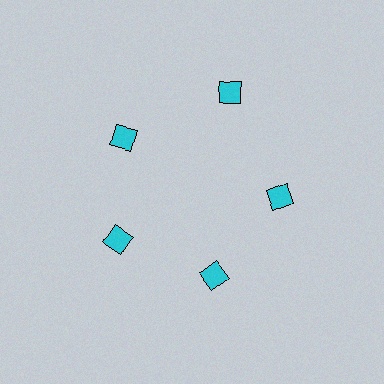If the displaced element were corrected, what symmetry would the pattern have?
It would have 5-fold rotational symmetry — the pattern would map onto itself every 72 degrees.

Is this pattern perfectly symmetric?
No. The 5 cyan squares are arranged in a ring, but one element near the 1 o'clock position is pushed outward from the center, breaking the 5-fold rotational symmetry.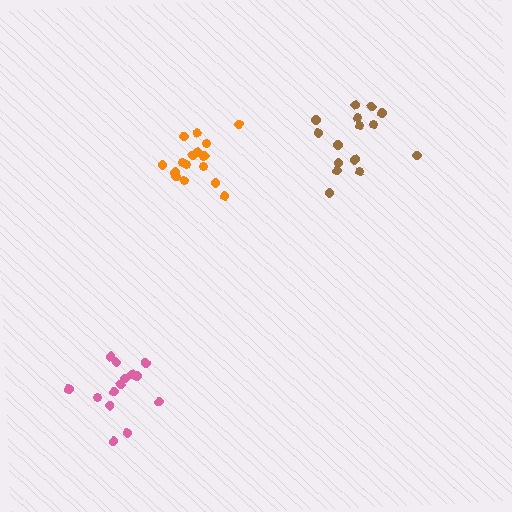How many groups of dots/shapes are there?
There are 3 groups.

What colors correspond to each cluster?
The clusters are colored: orange, pink, brown.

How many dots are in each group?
Group 1: 17 dots, Group 2: 14 dots, Group 3: 15 dots (46 total).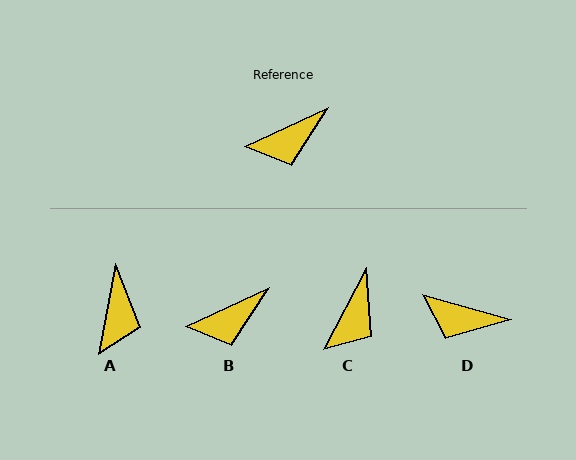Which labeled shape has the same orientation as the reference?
B.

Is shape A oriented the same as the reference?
No, it is off by about 55 degrees.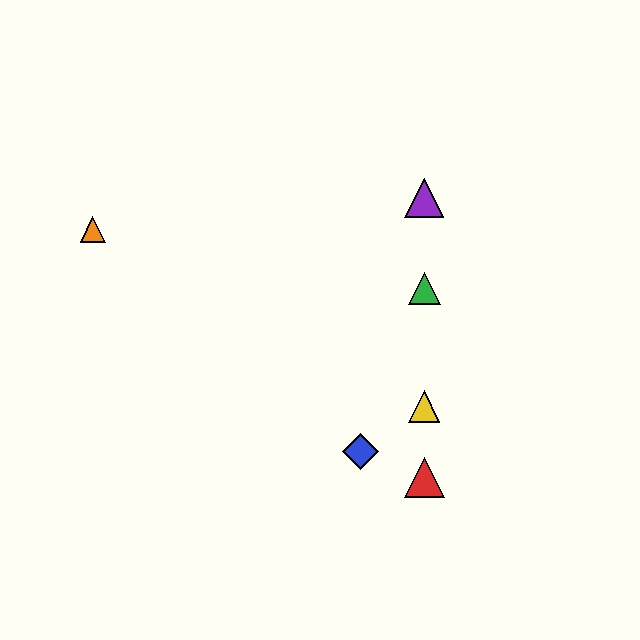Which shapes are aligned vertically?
The red triangle, the green triangle, the yellow triangle, the purple triangle are aligned vertically.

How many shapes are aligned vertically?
4 shapes (the red triangle, the green triangle, the yellow triangle, the purple triangle) are aligned vertically.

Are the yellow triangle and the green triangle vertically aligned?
Yes, both are at x≈424.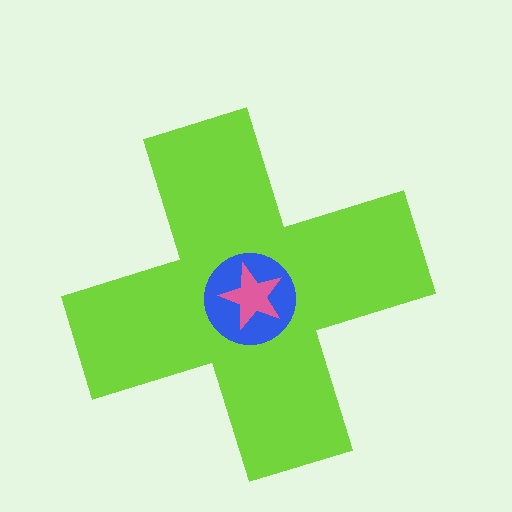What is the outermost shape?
The lime cross.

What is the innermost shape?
The pink star.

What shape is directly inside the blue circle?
The pink star.